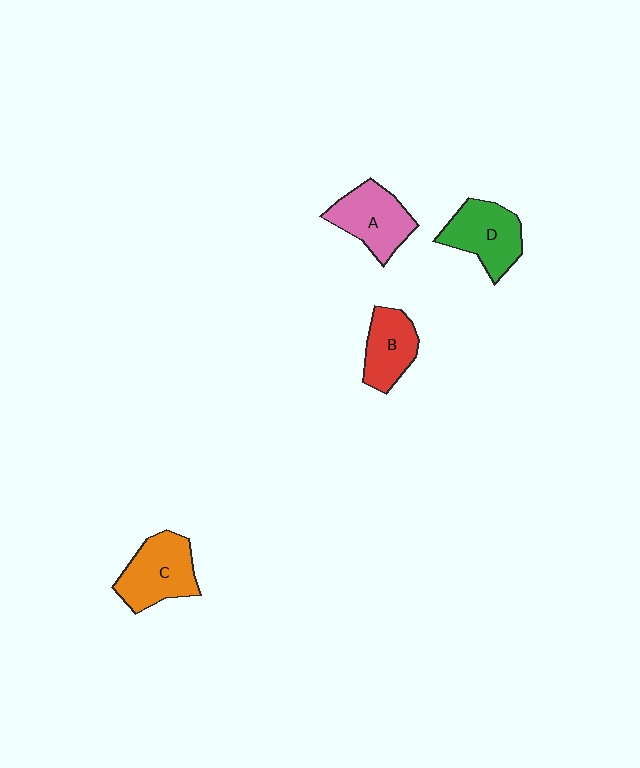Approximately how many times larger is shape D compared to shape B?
Approximately 1.2 times.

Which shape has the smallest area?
Shape B (red).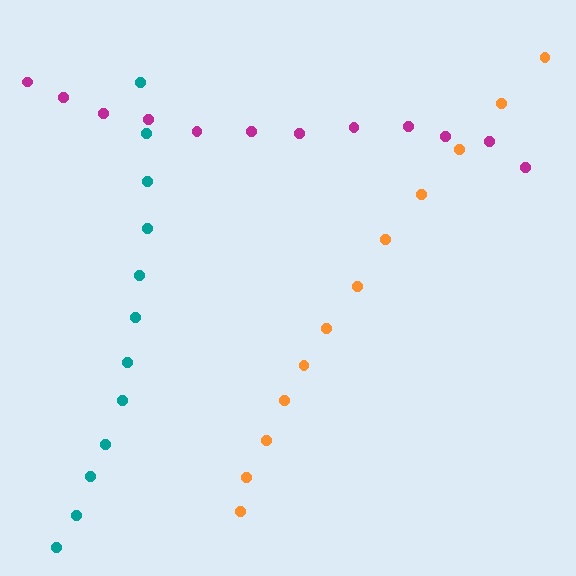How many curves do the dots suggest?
There are 3 distinct paths.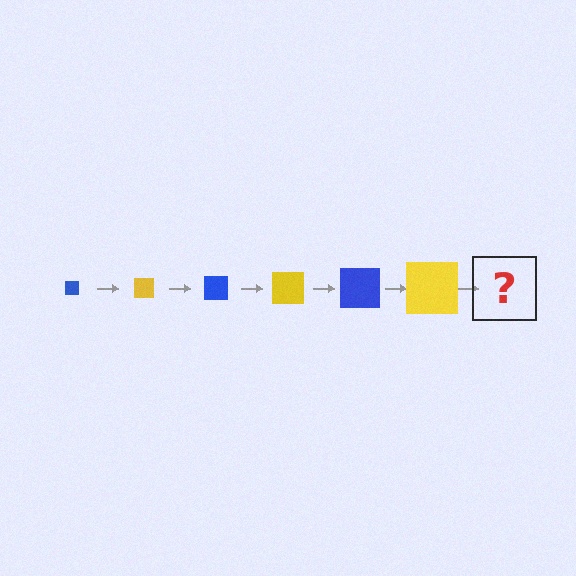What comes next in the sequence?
The next element should be a blue square, larger than the previous one.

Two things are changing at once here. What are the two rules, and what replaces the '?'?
The two rules are that the square grows larger each step and the color cycles through blue and yellow. The '?' should be a blue square, larger than the previous one.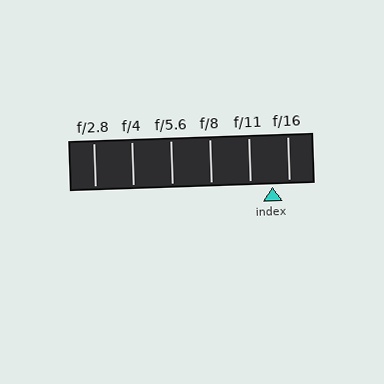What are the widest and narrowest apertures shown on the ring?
The widest aperture shown is f/2.8 and the narrowest is f/16.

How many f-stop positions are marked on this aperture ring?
There are 6 f-stop positions marked.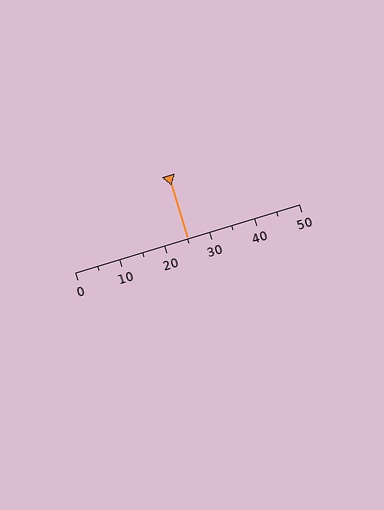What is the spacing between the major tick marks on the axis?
The major ticks are spaced 10 apart.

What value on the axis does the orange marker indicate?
The marker indicates approximately 25.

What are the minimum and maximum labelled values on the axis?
The axis runs from 0 to 50.